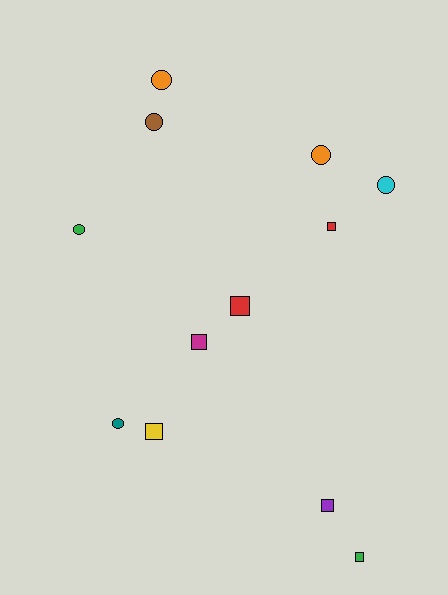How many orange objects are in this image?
There are 2 orange objects.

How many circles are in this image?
There are 6 circles.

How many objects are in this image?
There are 12 objects.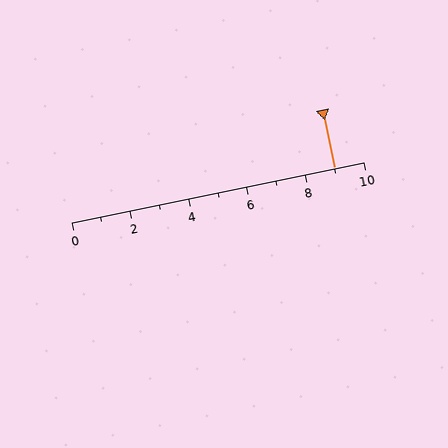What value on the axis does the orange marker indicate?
The marker indicates approximately 9.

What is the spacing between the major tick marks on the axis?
The major ticks are spaced 2 apart.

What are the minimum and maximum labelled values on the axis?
The axis runs from 0 to 10.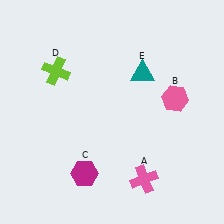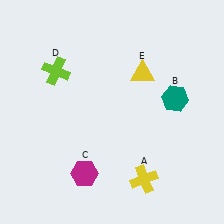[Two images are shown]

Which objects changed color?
A changed from pink to yellow. B changed from pink to teal. E changed from teal to yellow.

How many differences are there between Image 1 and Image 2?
There are 3 differences between the two images.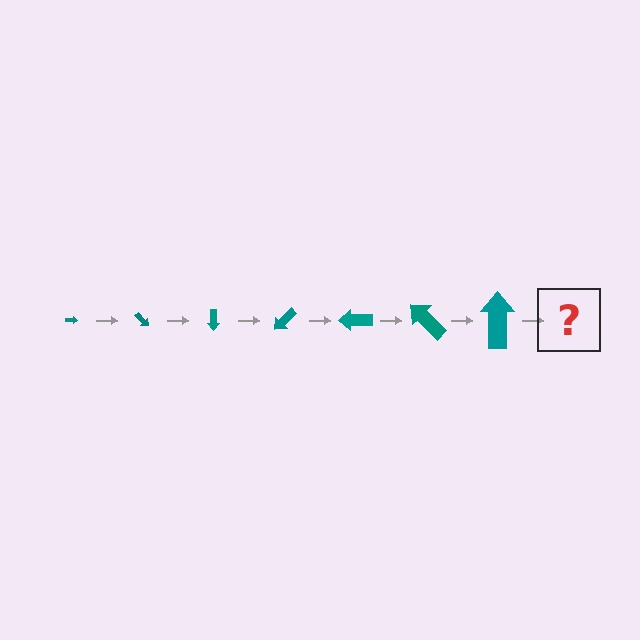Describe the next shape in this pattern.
It should be an arrow, larger than the previous one and rotated 315 degrees from the start.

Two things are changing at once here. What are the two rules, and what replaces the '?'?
The two rules are that the arrow grows larger each step and it rotates 45 degrees each step. The '?' should be an arrow, larger than the previous one and rotated 315 degrees from the start.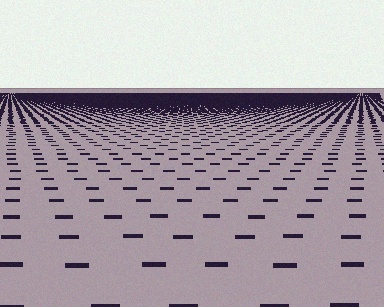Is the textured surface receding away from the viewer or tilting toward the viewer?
The surface is receding away from the viewer. Texture elements get smaller and denser toward the top.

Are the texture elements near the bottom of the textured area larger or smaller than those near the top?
Larger. Near the bottom, elements are closer to the viewer and appear at a bigger on-screen size.